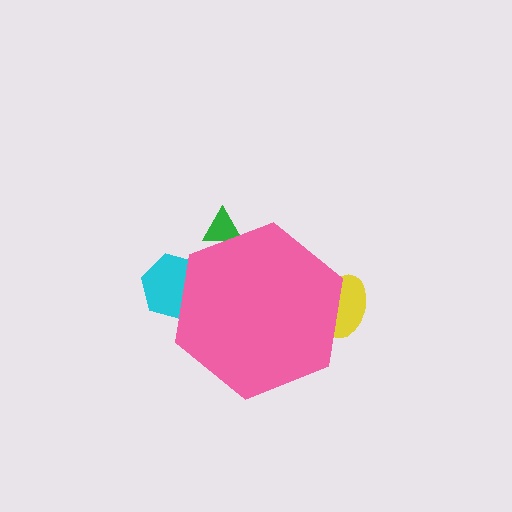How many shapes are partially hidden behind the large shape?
3 shapes are partially hidden.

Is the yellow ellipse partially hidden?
Yes, the yellow ellipse is partially hidden behind the pink hexagon.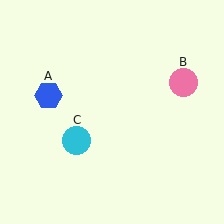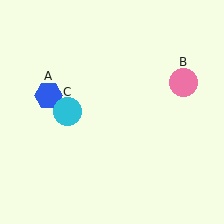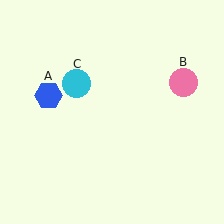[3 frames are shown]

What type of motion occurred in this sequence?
The cyan circle (object C) rotated clockwise around the center of the scene.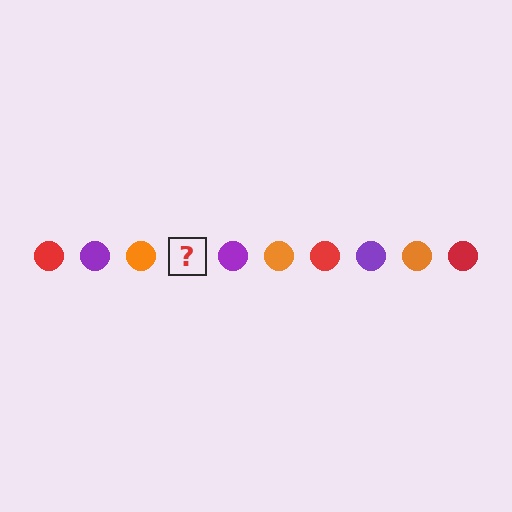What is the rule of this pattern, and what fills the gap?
The rule is that the pattern cycles through red, purple, orange circles. The gap should be filled with a red circle.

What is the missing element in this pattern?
The missing element is a red circle.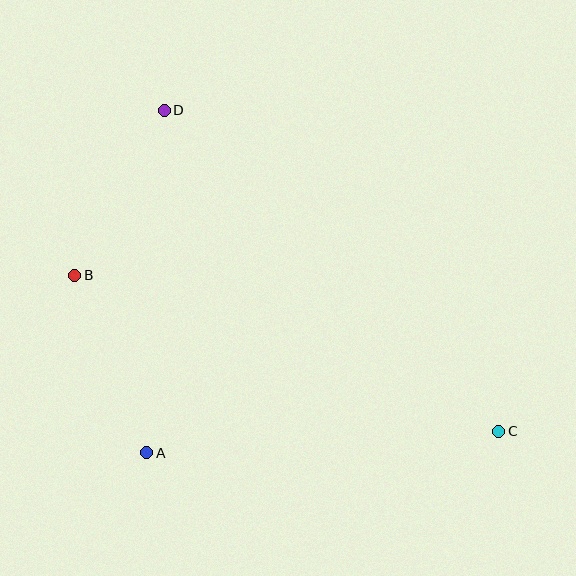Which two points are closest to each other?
Points B and D are closest to each other.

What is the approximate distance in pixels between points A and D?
The distance between A and D is approximately 343 pixels.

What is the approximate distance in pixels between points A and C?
The distance between A and C is approximately 352 pixels.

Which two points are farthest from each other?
Points C and D are farthest from each other.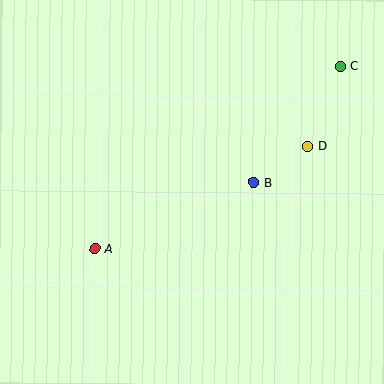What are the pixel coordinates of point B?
Point B is at (254, 182).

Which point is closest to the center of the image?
Point B at (254, 182) is closest to the center.